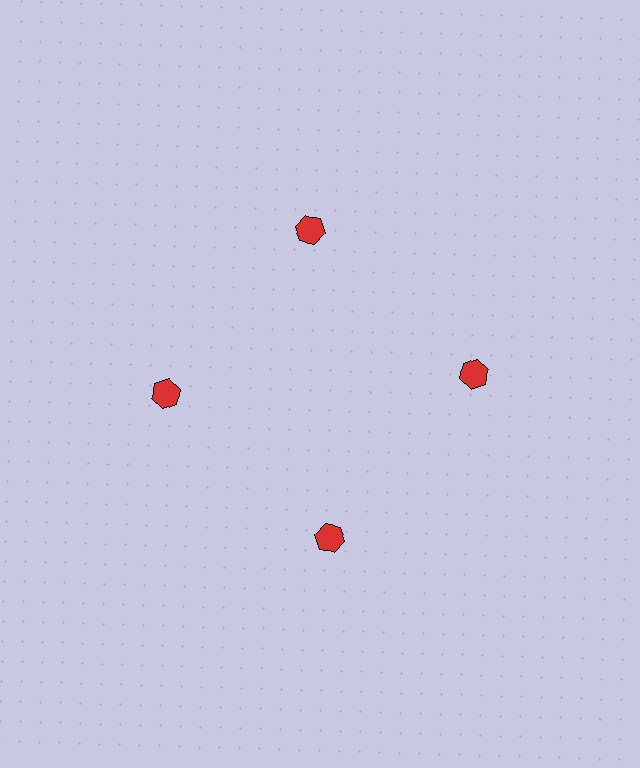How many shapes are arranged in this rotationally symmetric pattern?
There are 4 shapes, arranged in 4 groups of 1.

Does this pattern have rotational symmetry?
Yes, this pattern has 4-fold rotational symmetry. It looks the same after rotating 90 degrees around the center.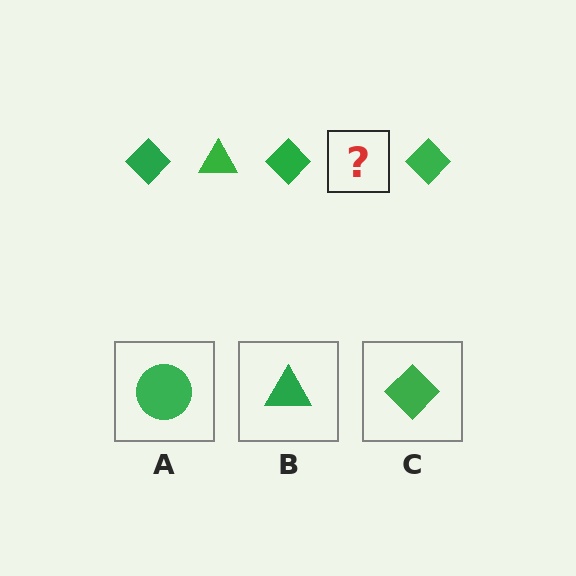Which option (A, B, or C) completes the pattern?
B.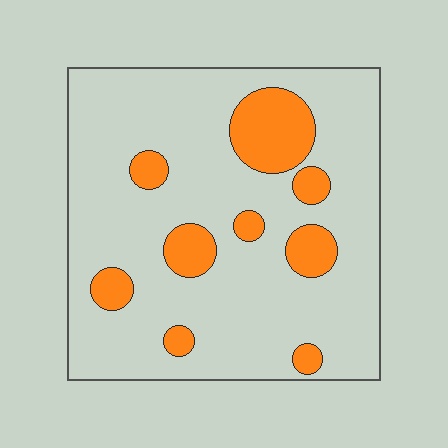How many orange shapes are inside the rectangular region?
9.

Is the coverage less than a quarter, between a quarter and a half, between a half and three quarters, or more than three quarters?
Less than a quarter.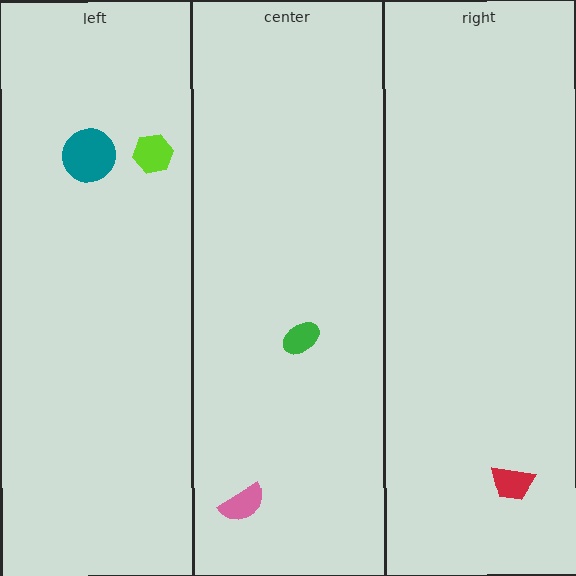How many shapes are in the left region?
2.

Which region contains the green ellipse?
The center region.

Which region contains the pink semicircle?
The center region.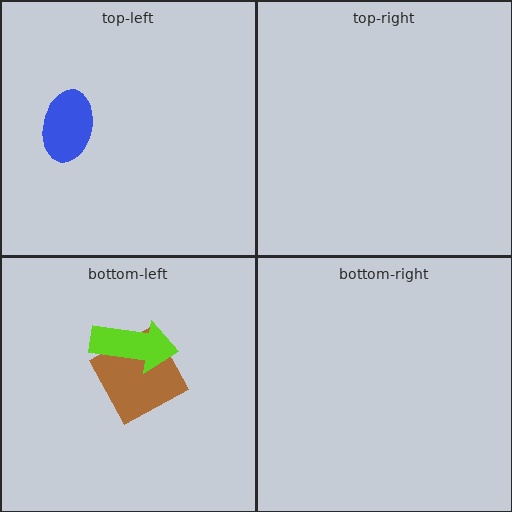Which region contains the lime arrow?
The bottom-left region.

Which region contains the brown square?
The bottom-left region.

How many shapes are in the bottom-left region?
2.